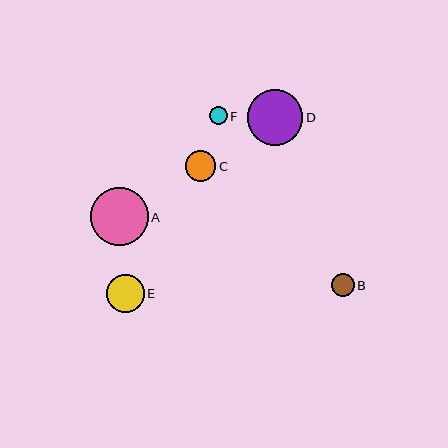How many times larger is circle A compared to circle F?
Circle A is approximately 3.2 times the size of circle F.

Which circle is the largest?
Circle A is the largest with a size of approximately 58 pixels.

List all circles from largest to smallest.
From largest to smallest: A, D, E, C, B, F.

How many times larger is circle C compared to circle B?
Circle C is approximately 1.3 times the size of circle B.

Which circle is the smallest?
Circle F is the smallest with a size of approximately 18 pixels.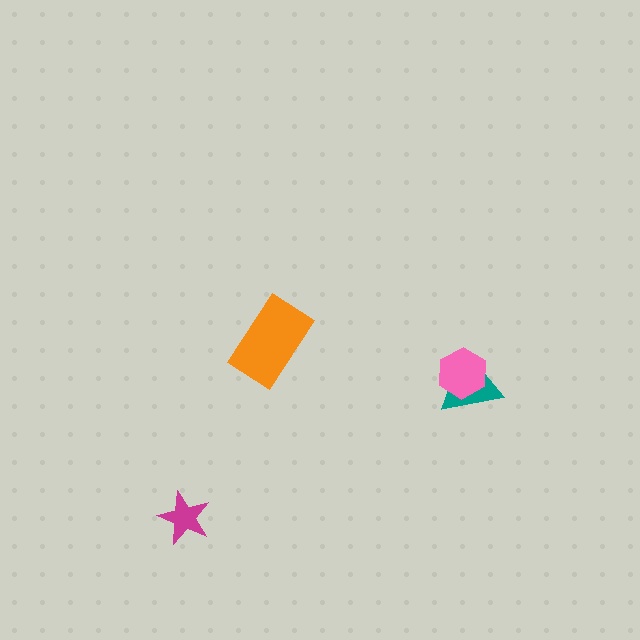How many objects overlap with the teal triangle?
1 object overlaps with the teal triangle.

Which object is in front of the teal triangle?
The pink hexagon is in front of the teal triangle.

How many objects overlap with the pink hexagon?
1 object overlaps with the pink hexagon.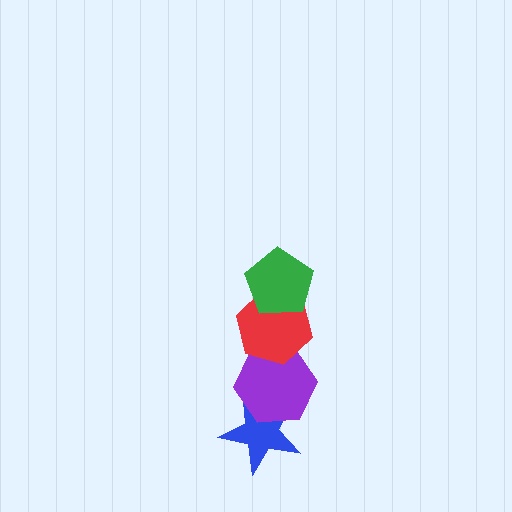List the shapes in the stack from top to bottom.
From top to bottom: the green pentagon, the red hexagon, the purple hexagon, the blue star.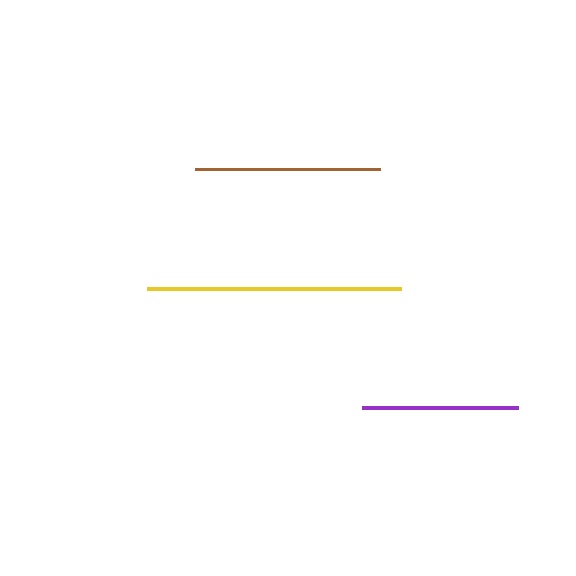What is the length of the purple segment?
The purple segment is approximately 157 pixels long.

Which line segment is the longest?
The yellow line is the longest at approximately 254 pixels.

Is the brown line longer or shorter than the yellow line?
The yellow line is longer than the brown line.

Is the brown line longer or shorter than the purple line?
The brown line is longer than the purple line.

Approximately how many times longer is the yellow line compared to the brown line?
The yellow line is approximately 1.4 times the length of the brown line.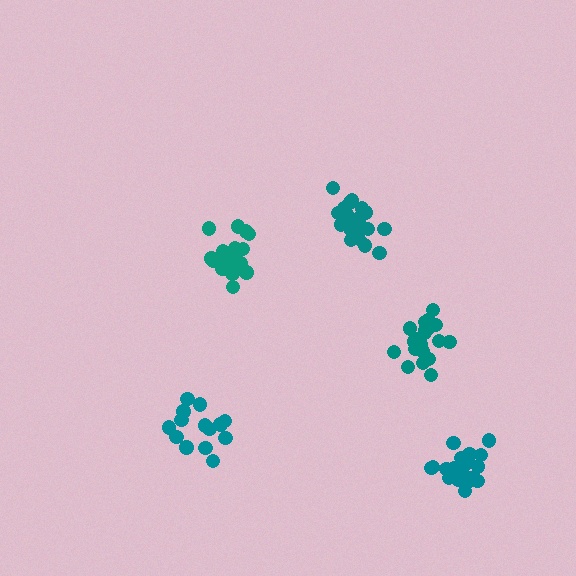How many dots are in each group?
Group 1: 20 dots, Group 2: 20 dots, Group 3: 15 dots, Group 4: 19 dots, Group 5: 21 dots (95 total).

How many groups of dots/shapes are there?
There are 5 groups.